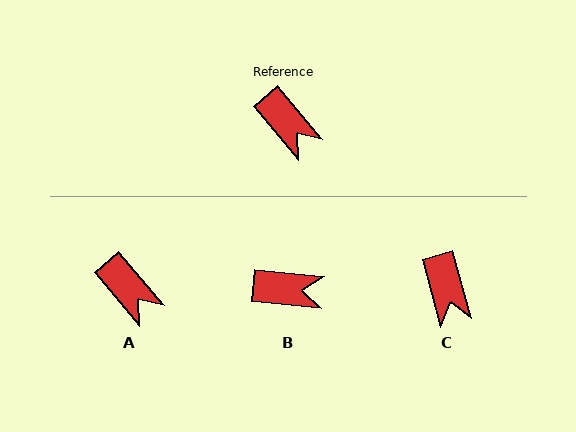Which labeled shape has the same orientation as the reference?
A.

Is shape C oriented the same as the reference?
No, it is off by about 25 degrees.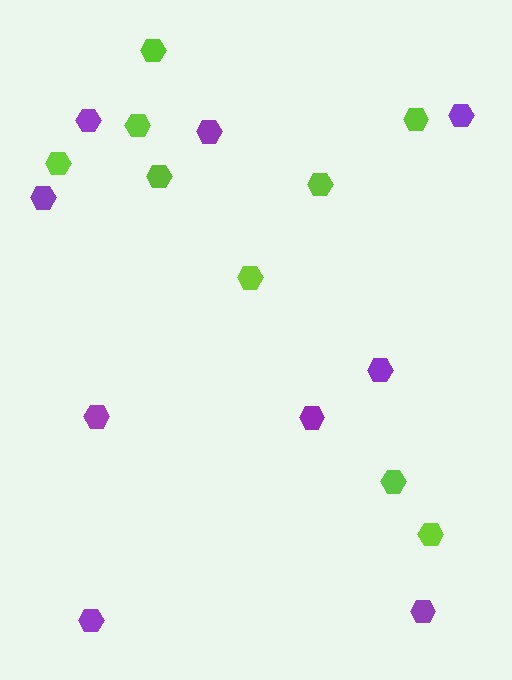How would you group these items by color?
There are 2 groups: one group of purple hexagons (9) and one group of lime hexagons (9).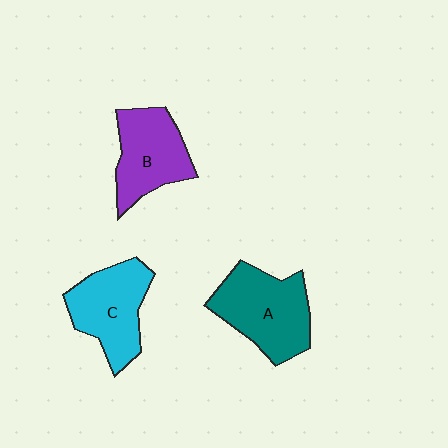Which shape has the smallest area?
Shape B (purple).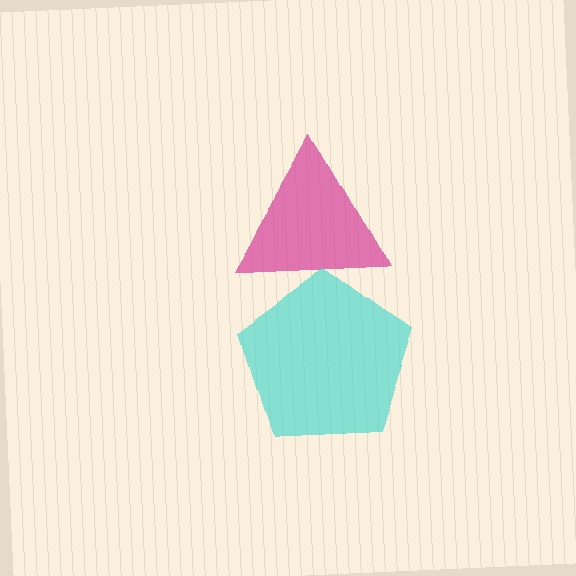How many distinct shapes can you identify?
There are 2 distinct shapes: a magenta triangle, a cyan pentagon.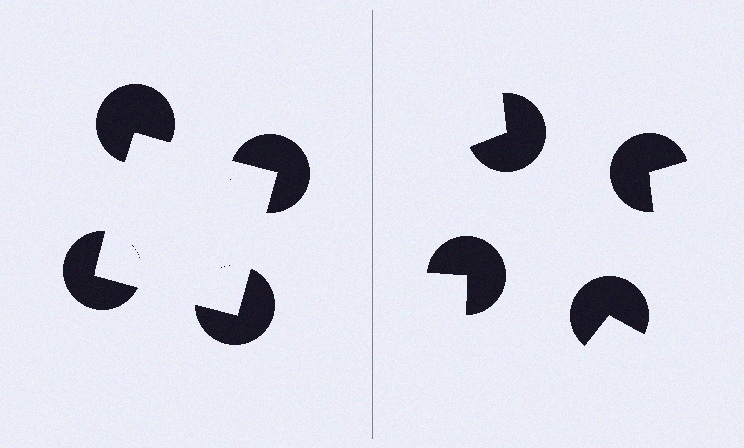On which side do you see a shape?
An illusory square appears on the left side. On the right side the wedge cuts are rotated, so no coherent shape forms.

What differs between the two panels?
The pac-man discs are positioned identically on both sides; only the wedge orientations differ. On the left they align to a square; on the right they are misaligned.